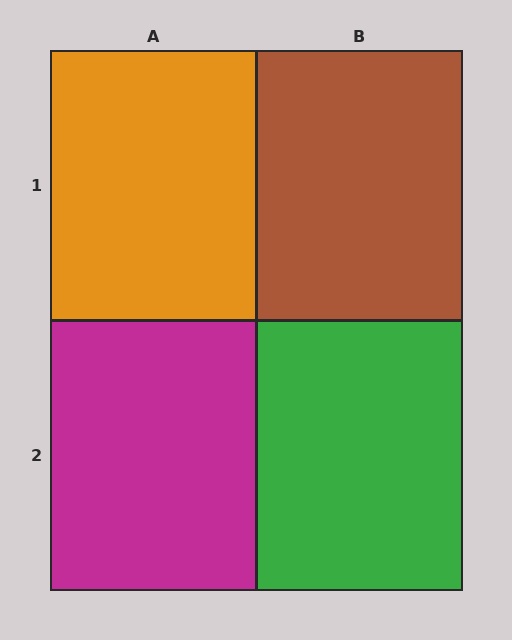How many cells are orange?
1 cell is orange.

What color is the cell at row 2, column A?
Magenta.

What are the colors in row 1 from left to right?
Orange, brown.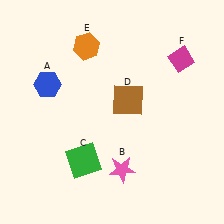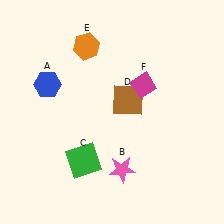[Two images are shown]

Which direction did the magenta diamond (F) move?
The magenta diamond (F) moved left.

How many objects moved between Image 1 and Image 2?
1 object moved between the two images.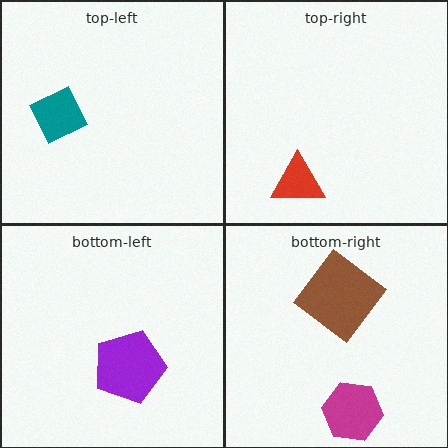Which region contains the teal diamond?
The top-left region.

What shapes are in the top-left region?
The teal diamond.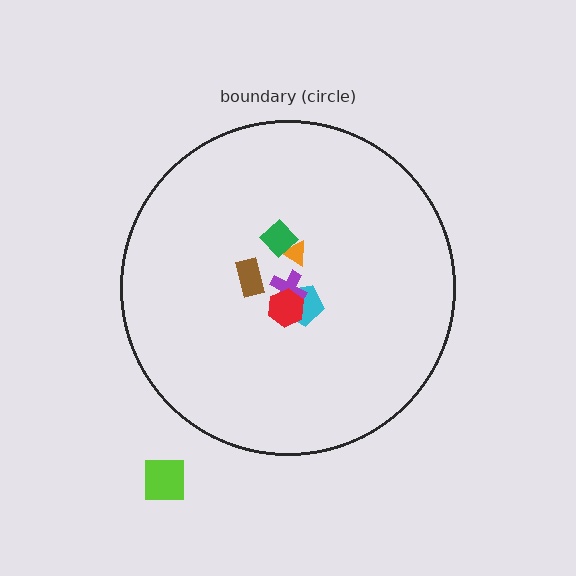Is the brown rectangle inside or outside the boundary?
Inside.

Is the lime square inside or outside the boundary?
Outside.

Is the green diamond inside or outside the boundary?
Inside.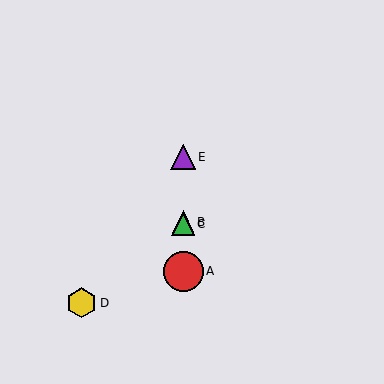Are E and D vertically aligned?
No, E is at x≈183 and D is at x≈82.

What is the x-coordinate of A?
Object A is at x≈183.